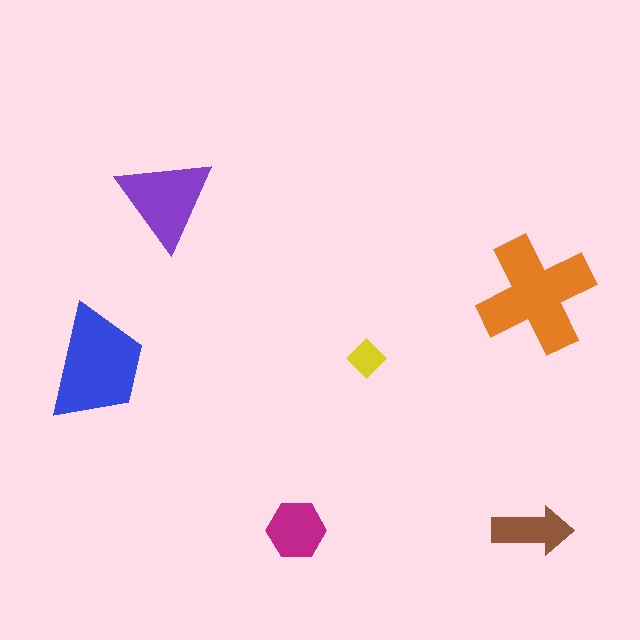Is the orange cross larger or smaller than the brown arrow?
Larger.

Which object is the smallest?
The yellow diamond.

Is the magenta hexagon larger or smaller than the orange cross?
Smaller.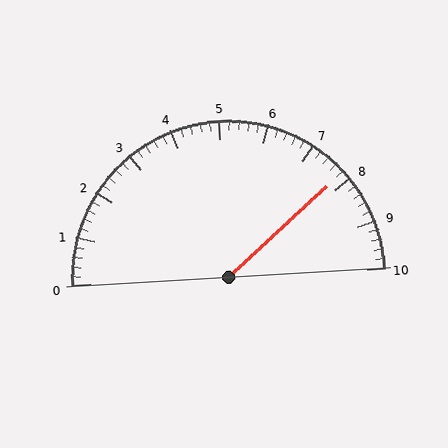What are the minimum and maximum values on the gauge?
The gauge ranges from 0 to 10.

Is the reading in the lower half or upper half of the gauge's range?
The reading is in the upper half of the range (0 to 10).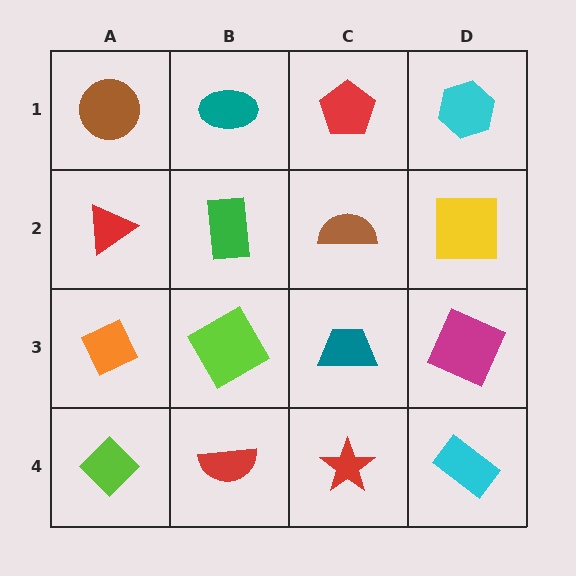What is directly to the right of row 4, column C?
A cyan rectangle.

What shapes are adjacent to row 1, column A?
A red triangle (row 2, column A), a teal ellipse (row 1, column B).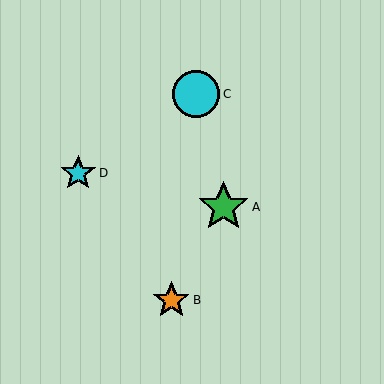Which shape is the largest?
The green star (labeled A) is the largest.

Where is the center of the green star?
The center of the green star is at (224, 207).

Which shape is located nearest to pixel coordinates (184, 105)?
The cyan circle (labeled C) at (196, 94) is nearest to that location.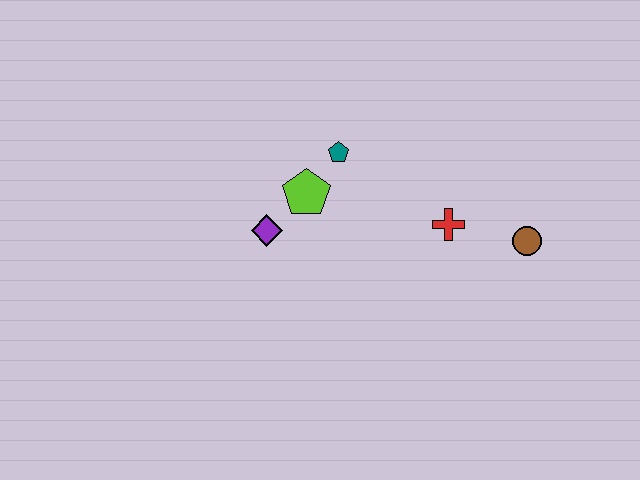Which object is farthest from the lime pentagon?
The brown circle is farthest from the lime pentagon.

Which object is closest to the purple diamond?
The lime pentagon is closest to the purple diamond.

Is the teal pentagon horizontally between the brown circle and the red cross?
No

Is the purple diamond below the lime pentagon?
Yes